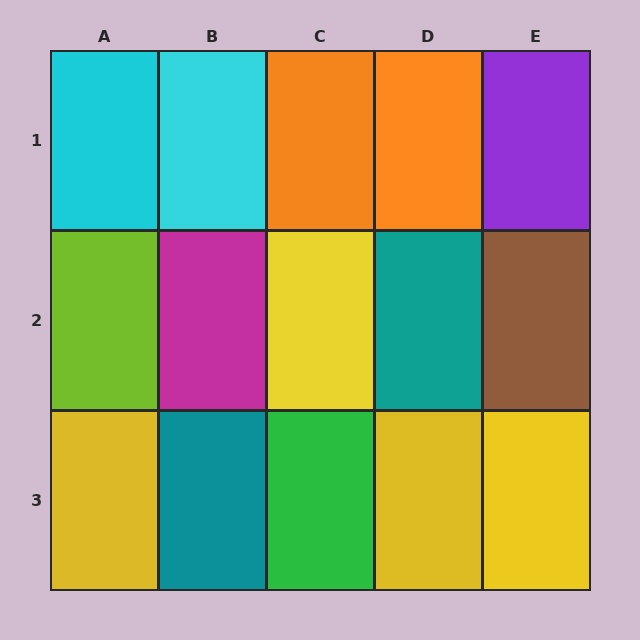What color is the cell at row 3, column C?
Green.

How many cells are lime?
1 cell is lime.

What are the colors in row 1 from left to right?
Cyan, cyan, orange, orange, purple.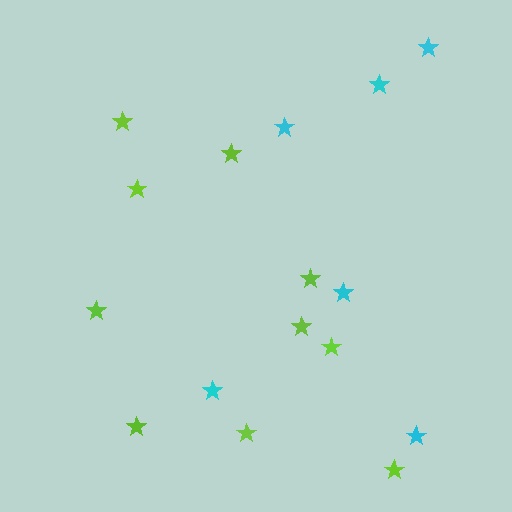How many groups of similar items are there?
There are 2 groups: one group of lime stars (10) and one group of cyan stars (6).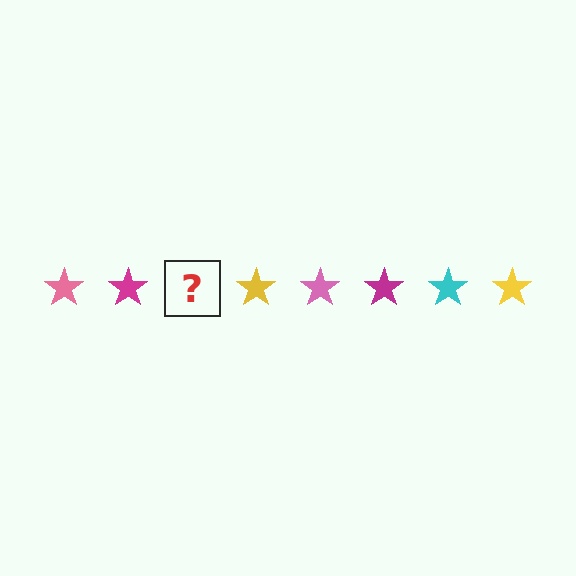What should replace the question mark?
The question mark should be replaced with a cyan star.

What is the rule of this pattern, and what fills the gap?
The rule is that the pattern cycles through pink, magenta, cyan, yellow stars. The gap should be filled with a cyan star.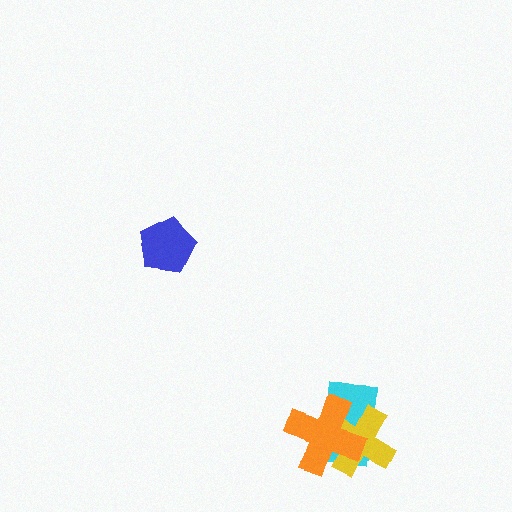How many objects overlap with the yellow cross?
2 objects overlap with the yellow cross.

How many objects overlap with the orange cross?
2 objects overlap with the orange cross.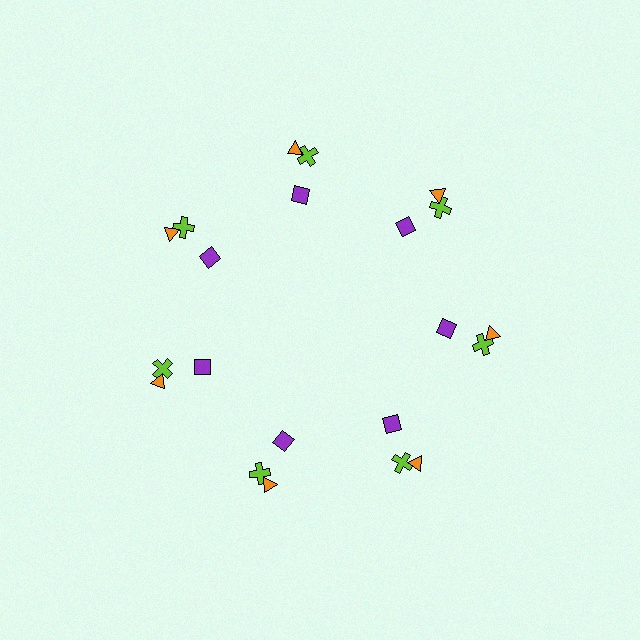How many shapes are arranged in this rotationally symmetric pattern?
There are 21 shapes, arranged in 7 groups of 3.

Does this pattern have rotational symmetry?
Yes, this pattern has 7-fold rotational symmetry. It looks the same after rotating 51 degrees around the center.